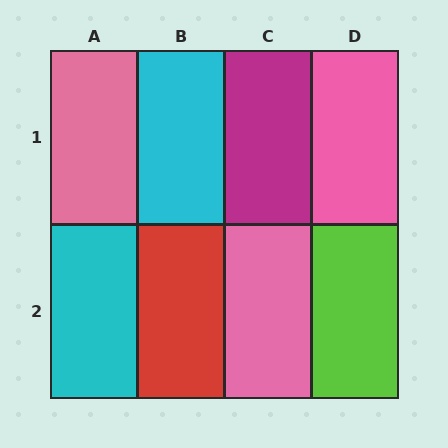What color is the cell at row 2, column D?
Lime.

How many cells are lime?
1 cell is lime.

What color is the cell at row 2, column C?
Pink.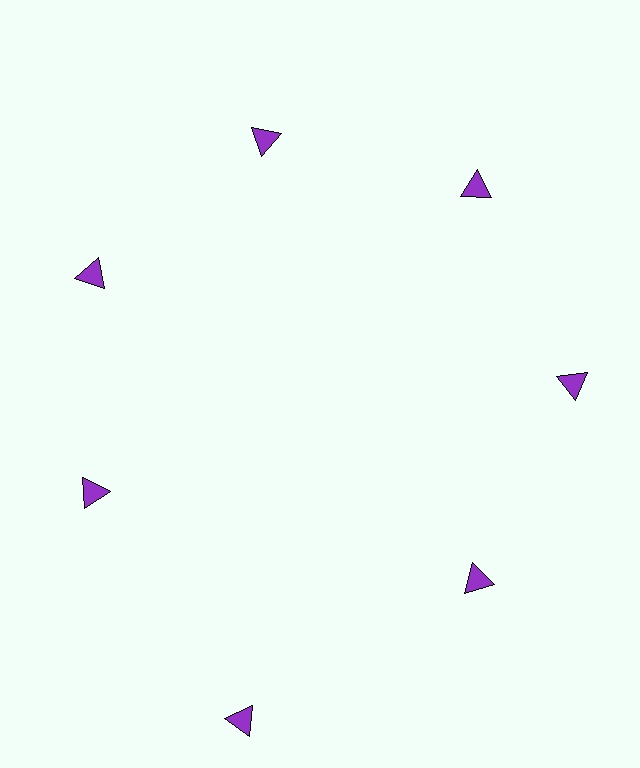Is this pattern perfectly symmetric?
No. The 7 purple triangles are arranged in a ring, but one element near the 6 o'clock position is pushed outward from the center, breaking the 7-fold rotational symmetry.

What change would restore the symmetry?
The symmetry would be restored by moving it inward, back onto the ring so that all 7 triangles sit at equal angles and equal distance from the center.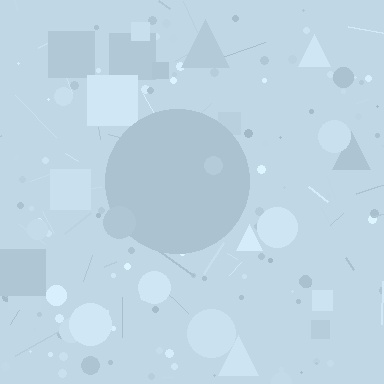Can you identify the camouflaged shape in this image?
The camouflaged shape is a circle.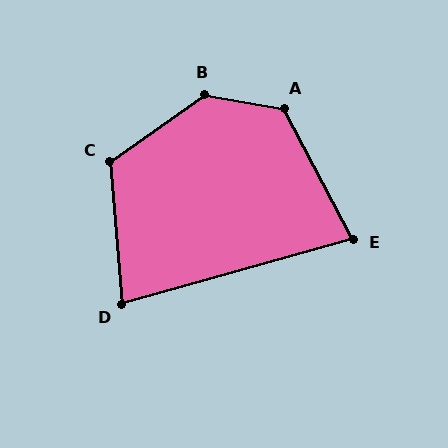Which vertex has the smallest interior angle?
E, at approximately 78 degrees.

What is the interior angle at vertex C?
Approximately 120 degrees (obtuse).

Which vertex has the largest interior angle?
B, at approximately 136 degrees.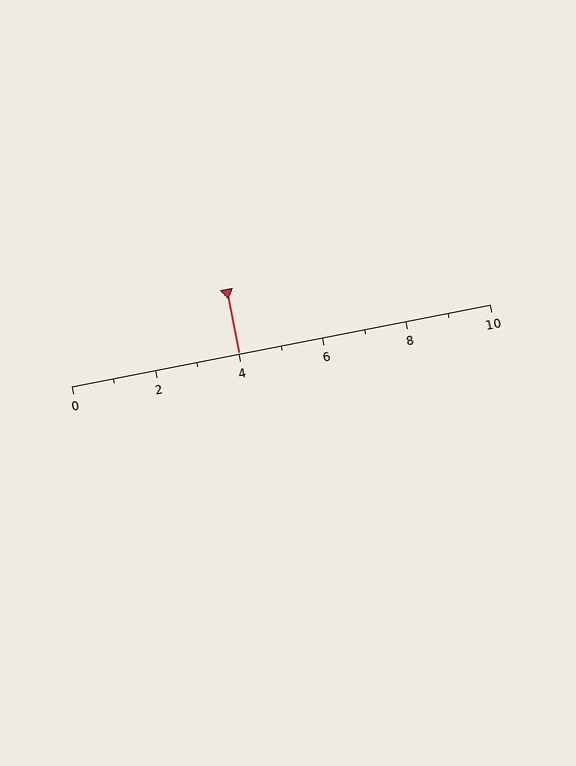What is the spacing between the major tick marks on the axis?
The major ticks are spaced 2 apart.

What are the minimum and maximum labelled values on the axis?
The axis runs from 0 to 10.